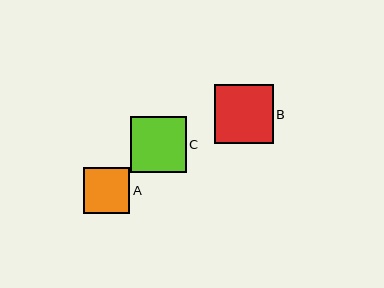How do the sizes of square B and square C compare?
Square B and square C are approximately the same size.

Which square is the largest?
Square B is the largest with a size of approximately 59 pixels.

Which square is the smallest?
Square A is the smallest with a size of approximately 46 pixels.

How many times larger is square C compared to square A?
Square C is approximately 1.2 times the size of square A.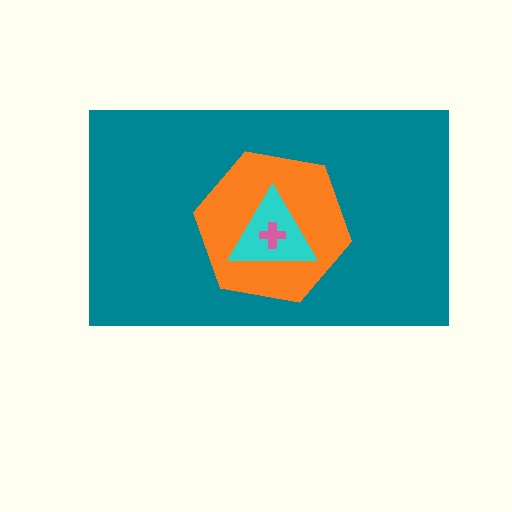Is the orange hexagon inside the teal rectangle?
Yes.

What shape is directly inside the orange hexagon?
The cyan triangle.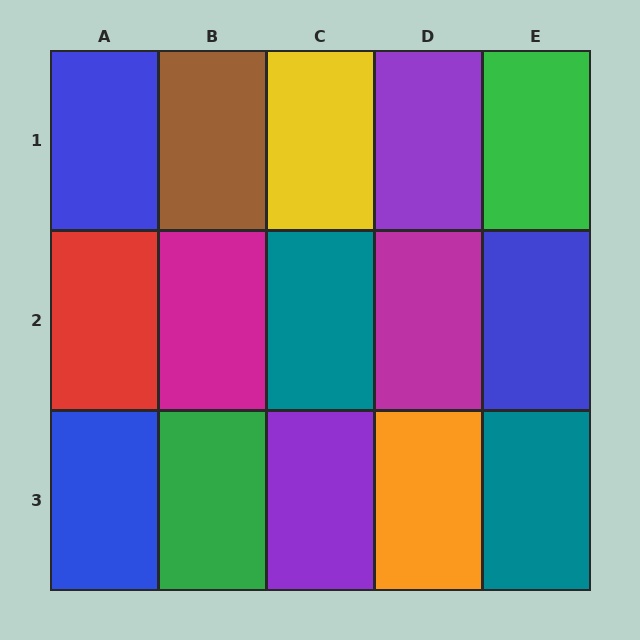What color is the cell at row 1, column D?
Purple.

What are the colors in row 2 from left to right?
Red, magenta, teal, magenta, blue.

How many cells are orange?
1 cell is orange.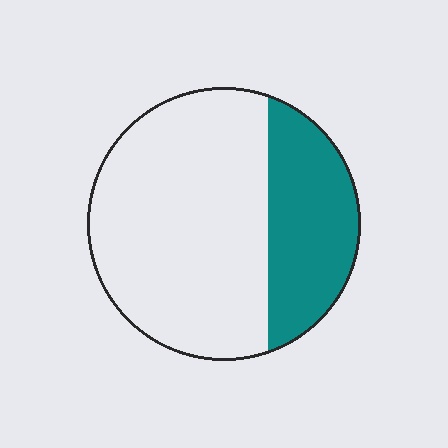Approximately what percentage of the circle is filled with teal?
Approximately 30%.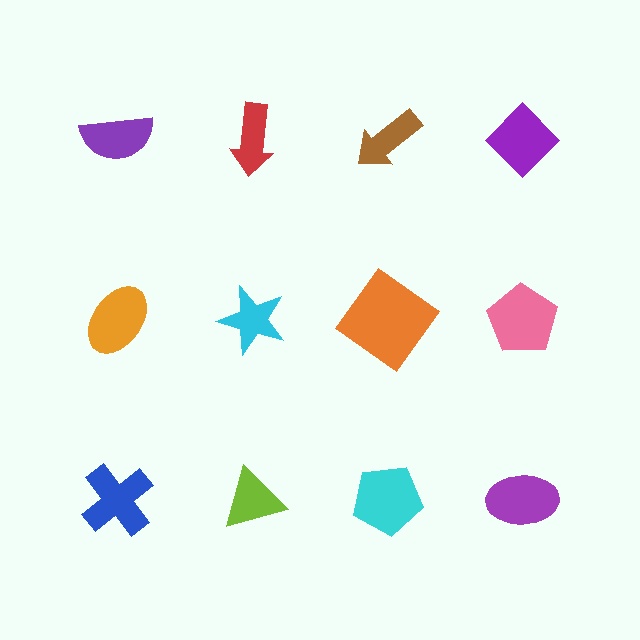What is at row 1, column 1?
A purple semicircle.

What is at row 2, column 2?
A cyan star.